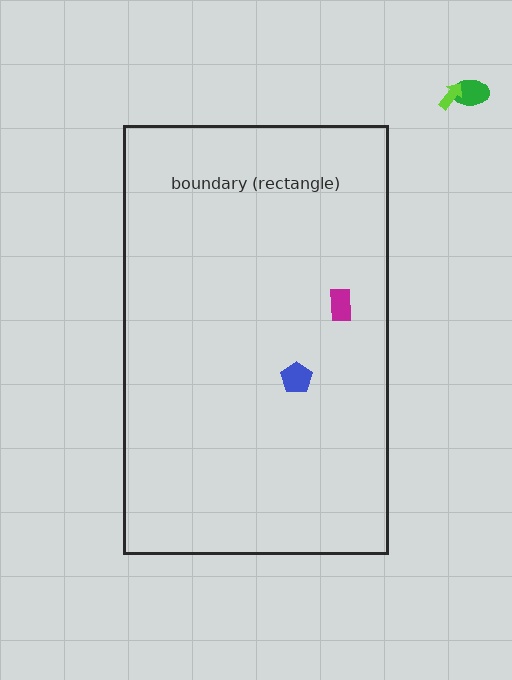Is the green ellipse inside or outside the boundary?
Outside.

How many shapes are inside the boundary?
2 inside, 2 outside.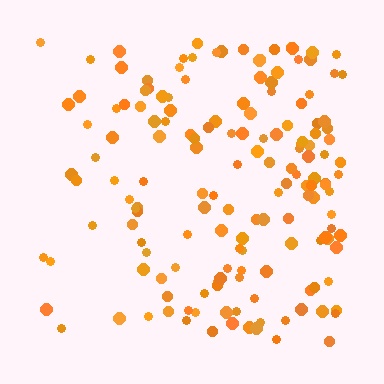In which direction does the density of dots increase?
From left to right, with the right side densest.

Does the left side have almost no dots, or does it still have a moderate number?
Still a moderate number, just noticeably fewer than the right.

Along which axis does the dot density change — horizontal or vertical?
Horizontal.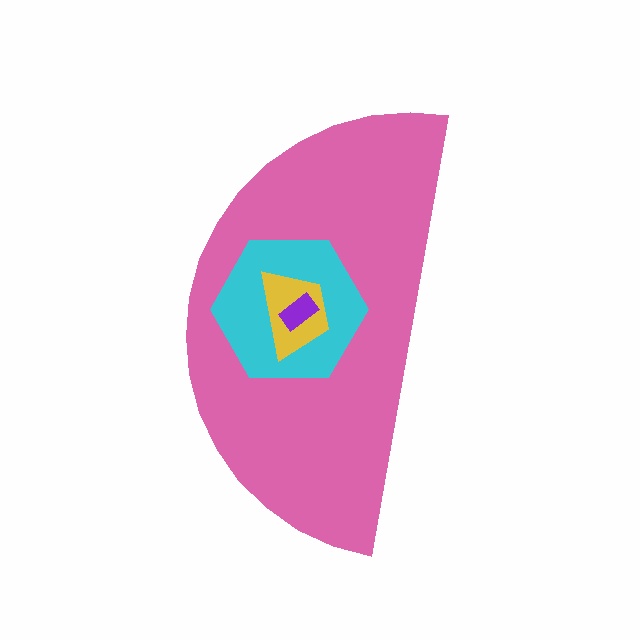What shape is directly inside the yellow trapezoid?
The purple rectangle.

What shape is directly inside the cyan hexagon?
The yellow trapezoid.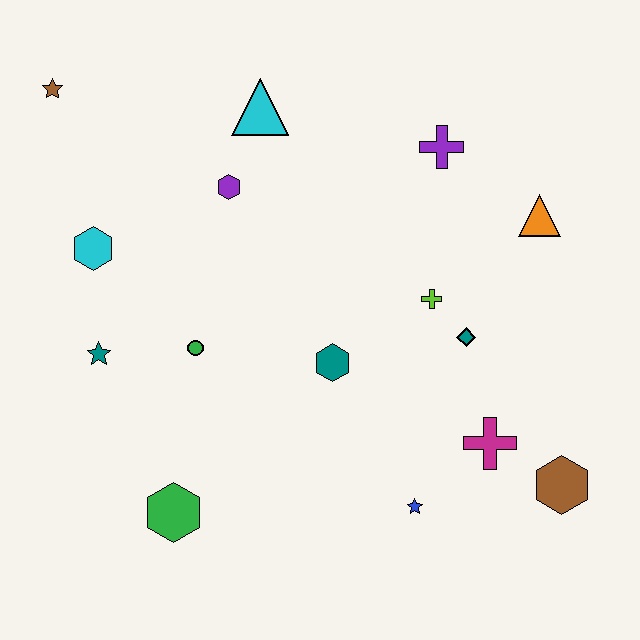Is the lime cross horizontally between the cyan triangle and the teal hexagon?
No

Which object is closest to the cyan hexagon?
The teal star is closest to the cyan hexagon.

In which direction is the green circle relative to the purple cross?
The green circle is to the left of the purple cross.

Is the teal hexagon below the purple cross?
Yes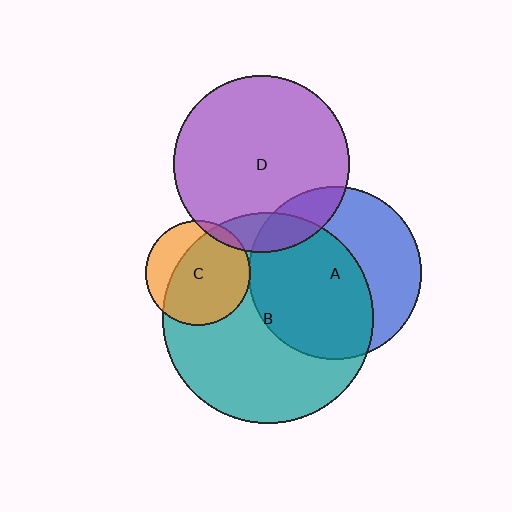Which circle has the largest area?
Circle B (teal).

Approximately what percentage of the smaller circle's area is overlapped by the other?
Approximately 15%.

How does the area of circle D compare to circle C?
Approximately 2.8 times.